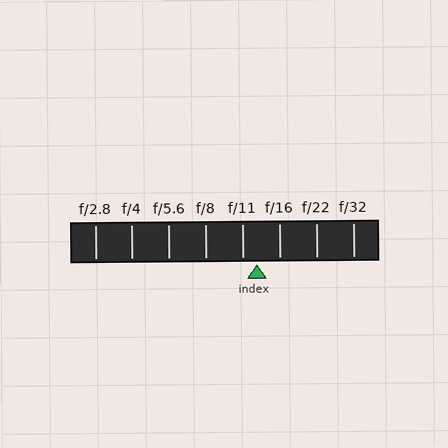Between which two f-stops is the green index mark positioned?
The index mark is between f/11 and f/16.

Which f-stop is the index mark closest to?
The index mark is closest to f/11.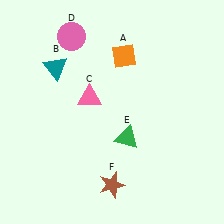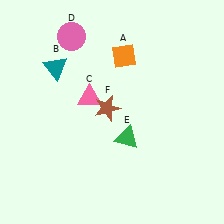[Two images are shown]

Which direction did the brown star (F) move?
The brown star (F) moved up.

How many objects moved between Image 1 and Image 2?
1 object moved between the two images.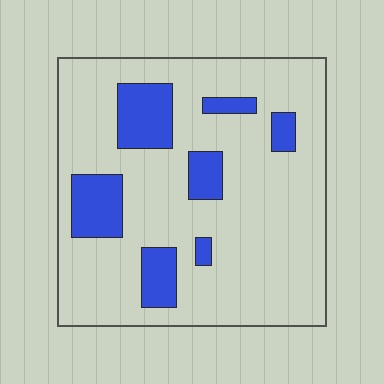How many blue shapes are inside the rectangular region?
7.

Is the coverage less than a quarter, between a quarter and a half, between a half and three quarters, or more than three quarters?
Less than a quarter.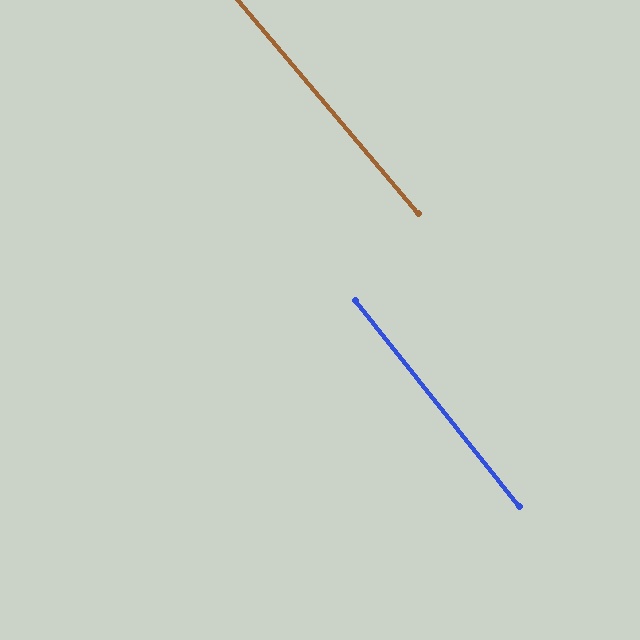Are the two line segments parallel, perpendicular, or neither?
Parallel — their directions differ by only 1.7°.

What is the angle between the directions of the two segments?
Approximately 2 degrees.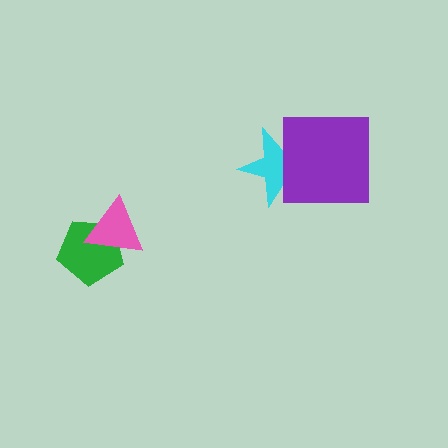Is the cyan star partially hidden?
Yes, it is partially covered by another shape.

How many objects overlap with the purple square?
1 object overlaps with the purple square.